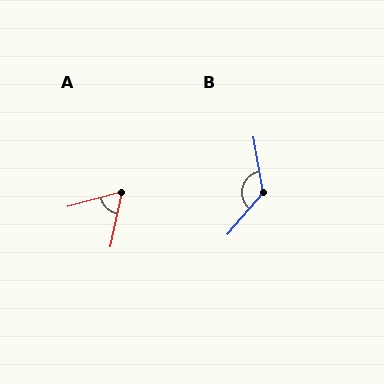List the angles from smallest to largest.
A (63°), B (130°).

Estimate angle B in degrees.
Approximately 130 degrees.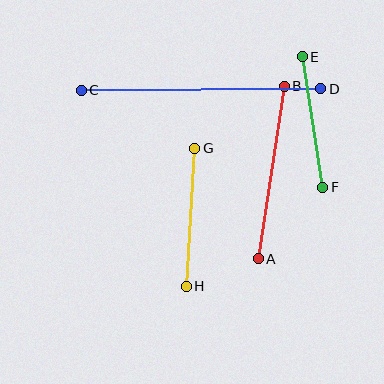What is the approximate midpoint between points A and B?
The midpoint is at approximately (271, 172) pixels.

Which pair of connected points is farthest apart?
Points C and D are farthest apart.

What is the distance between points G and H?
The distance is approximately 138 pixels.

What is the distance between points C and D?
The distance is approximately 240 pixels.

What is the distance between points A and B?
The distance is approximately 175 pixels.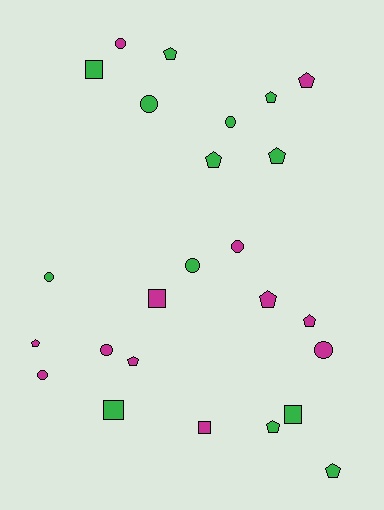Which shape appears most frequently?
Pentagon, with 11 objects.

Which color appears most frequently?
Green, with 13 objects.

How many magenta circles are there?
There are 5 magenta circles.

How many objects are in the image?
There are 25 objects.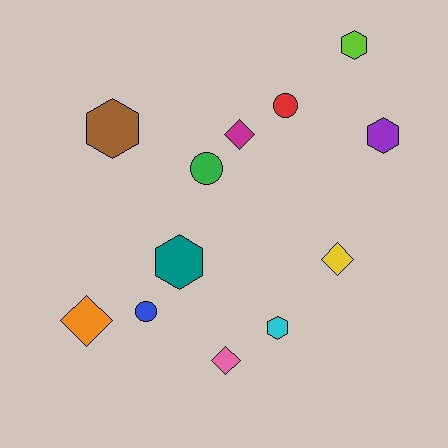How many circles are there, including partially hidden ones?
There are 3 circles.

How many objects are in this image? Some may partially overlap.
There are 12 objects.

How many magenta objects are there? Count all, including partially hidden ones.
There is 1 magenta object.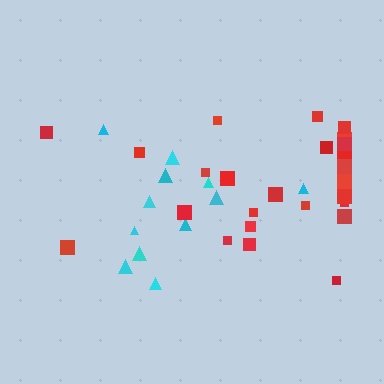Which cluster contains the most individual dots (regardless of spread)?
Red (26).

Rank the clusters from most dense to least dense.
red, cyan.